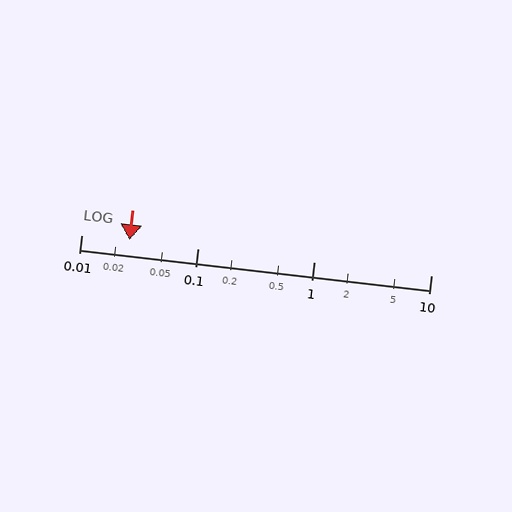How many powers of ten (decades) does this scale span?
The scale spans 3 decades, from 0.01 to 10.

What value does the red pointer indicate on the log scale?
The pointer indicates approximately 0.026.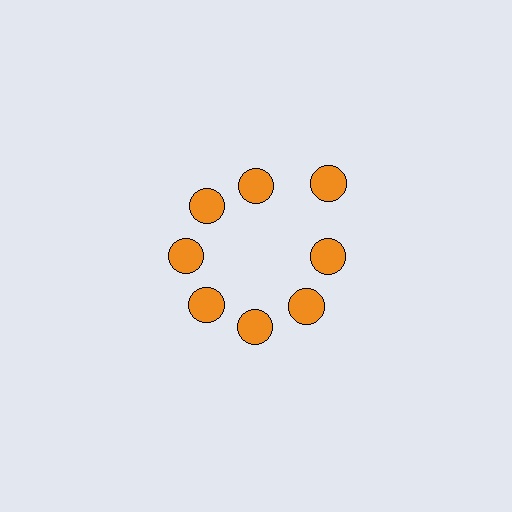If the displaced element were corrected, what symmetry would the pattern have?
It would have 8-fold rotational symmetry — the pattern would map onto itself every 45 degrees.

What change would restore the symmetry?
The symmetry would be restored by moving it inward, back onto the ring so that all 8 circles sit at equal angles and equal distance from the center.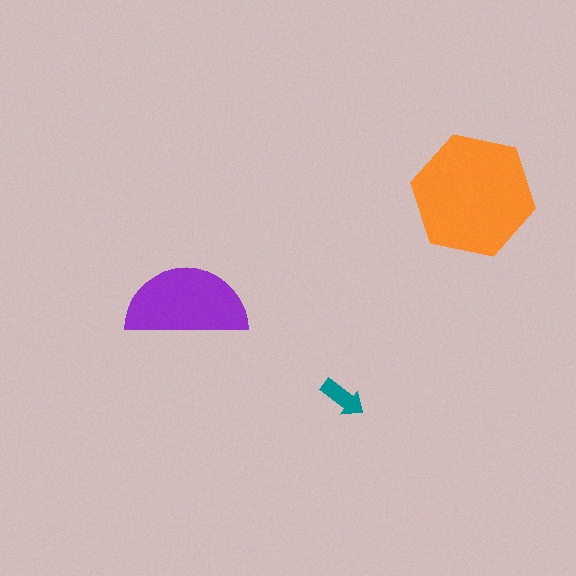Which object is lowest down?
The teal arrow is bottommost.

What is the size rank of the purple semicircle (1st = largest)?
2nd.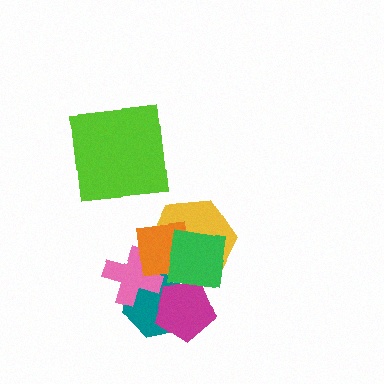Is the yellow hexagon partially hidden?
Yes, it is partially covered by another shape.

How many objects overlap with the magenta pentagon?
3 objects overlap with the magenta pentagon.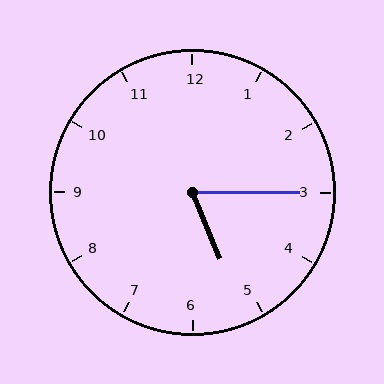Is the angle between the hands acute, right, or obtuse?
It is acute.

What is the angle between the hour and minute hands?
Approximately 68 degrees.